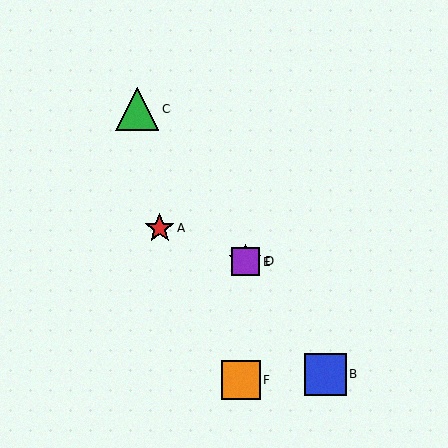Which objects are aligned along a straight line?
Objects B, C, D, E are aligned along a straight line.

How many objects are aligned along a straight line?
4 objects (B, C, D, E) are aligned along a straight line.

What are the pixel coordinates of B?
Object B is at (325, 374).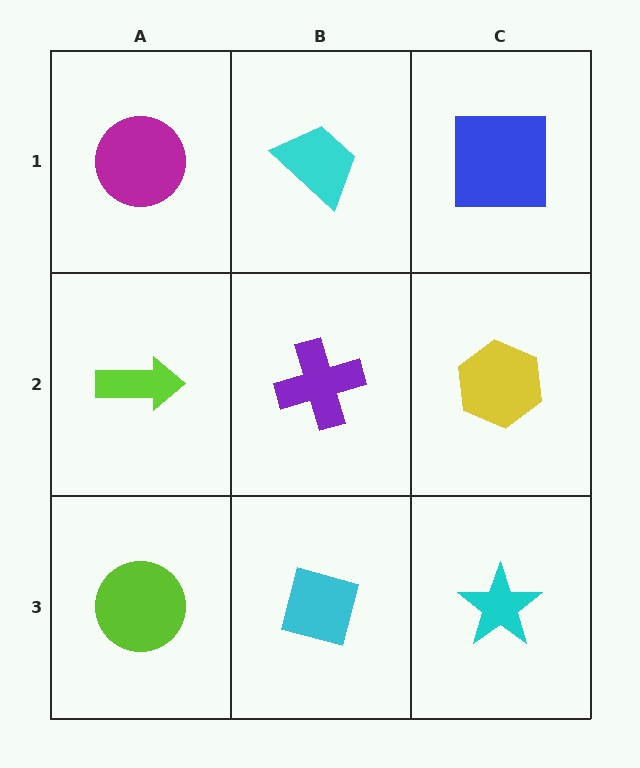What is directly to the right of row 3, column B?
A cyan star.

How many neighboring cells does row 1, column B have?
3.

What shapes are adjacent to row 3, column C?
A yellow hexagon (row 2, column C), a cyan square (row 3, column B).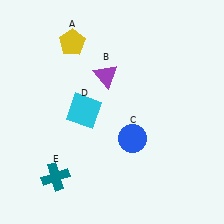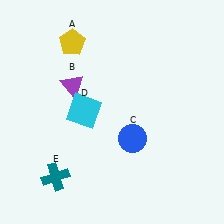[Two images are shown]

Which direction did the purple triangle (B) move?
The purple triangle (B) moved left.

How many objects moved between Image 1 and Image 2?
1 object moved between the two images.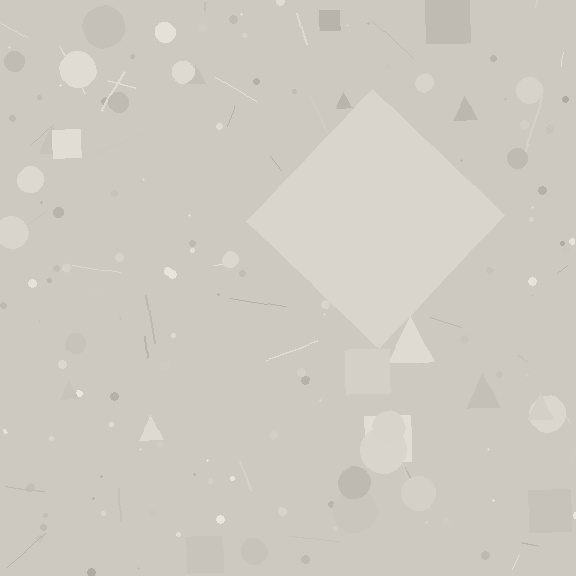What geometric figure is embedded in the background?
A diamond is embedded in the background.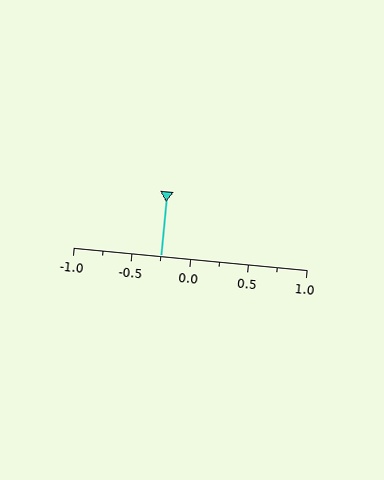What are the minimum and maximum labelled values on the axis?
The axis runs from -1.0 to 1.0.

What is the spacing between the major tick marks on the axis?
The major ticks are spaced 0.5 apart.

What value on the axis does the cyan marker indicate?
The marker indicates approximately -0.25.